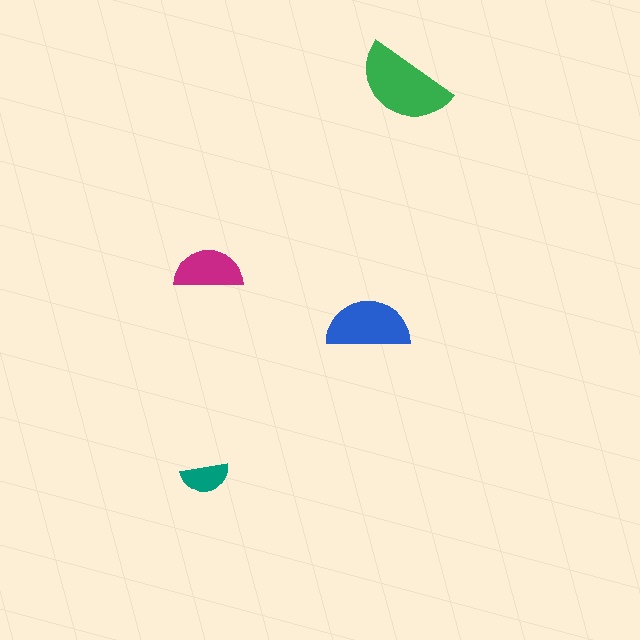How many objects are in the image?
There are 4 objects in the image.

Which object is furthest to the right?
The green semicircle is rightmost.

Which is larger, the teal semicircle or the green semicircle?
The green one.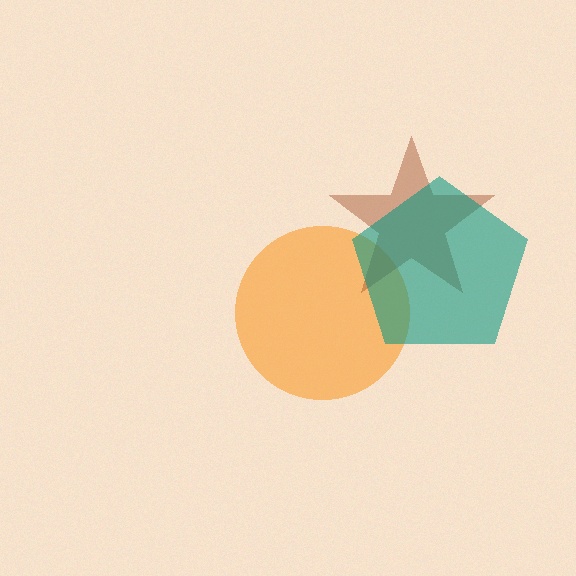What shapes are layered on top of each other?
The layered shapes are: an orange circle, a brown star, a teal pentagon.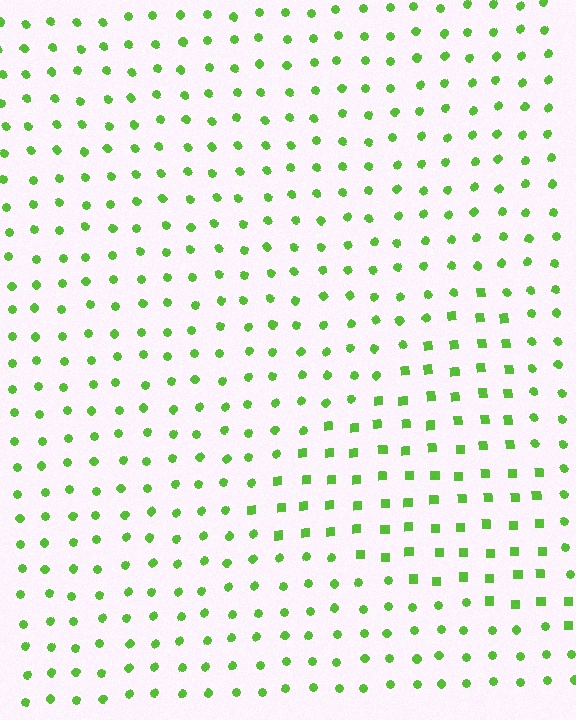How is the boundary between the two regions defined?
The boundary is defined by a change in element shape: squares inside vs. circles outside. All elements share the same color and spacing.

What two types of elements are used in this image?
The image uses squares inside the triangle region and circles outside it.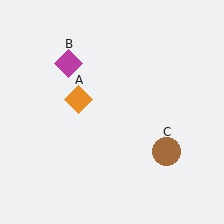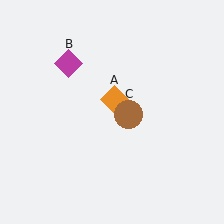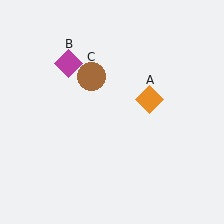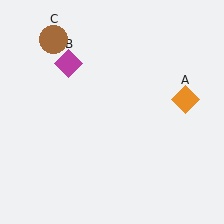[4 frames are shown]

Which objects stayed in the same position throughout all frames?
Magenta diamond (object B) remained stationary.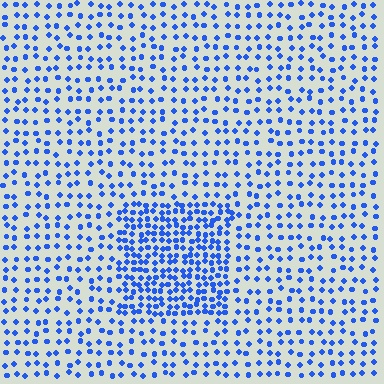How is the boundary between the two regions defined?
The boundary is defined by a change in element density (approximately 2.2x ratio). All elements are the same color, size, and shape.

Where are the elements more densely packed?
The elements are more densely packed inside the rectangle boundary.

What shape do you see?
I see a rectangle.